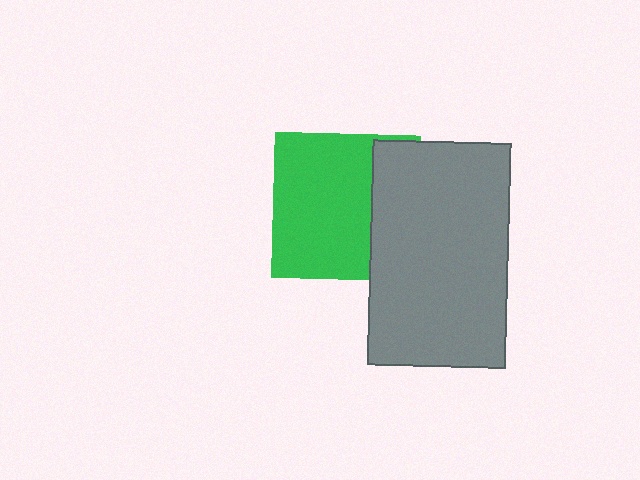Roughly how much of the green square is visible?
Most of it is visible (roughly 68%).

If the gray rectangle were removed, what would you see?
You would see the complete green square.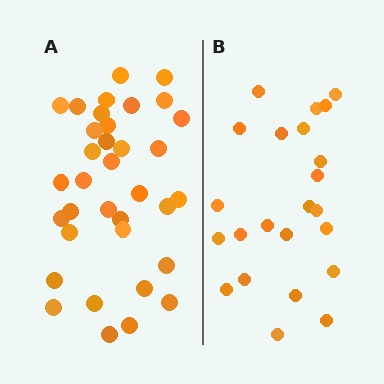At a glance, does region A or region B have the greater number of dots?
Region A (the left region) has more dots.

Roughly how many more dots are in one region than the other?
Region A has roughly 12 or so more dots than region B.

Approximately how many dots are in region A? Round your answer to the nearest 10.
About 40 dots. (The exact count is 35, which rounds to 40.)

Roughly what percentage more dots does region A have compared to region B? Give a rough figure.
About 50% more.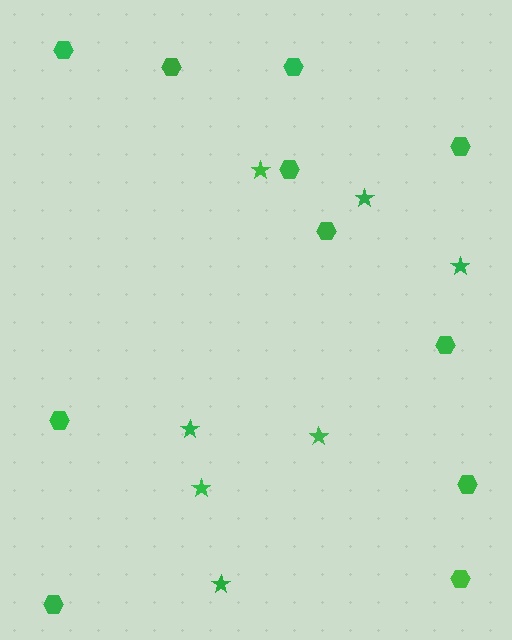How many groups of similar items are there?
There are 2 groups: one group of stars (7) and one group of hexagons (11).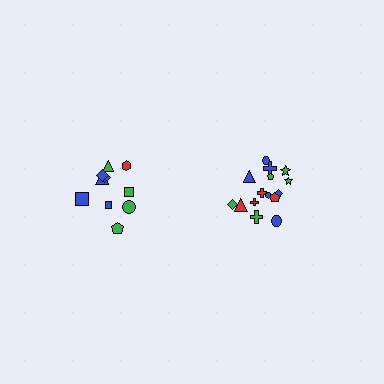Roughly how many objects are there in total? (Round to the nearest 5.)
Roughly 25 objects in total.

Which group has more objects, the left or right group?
The right group.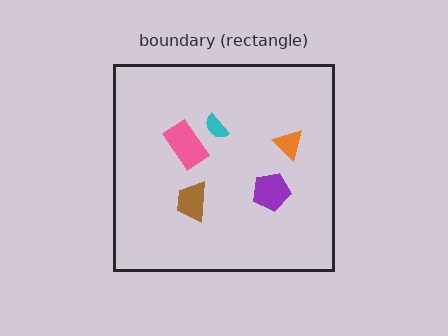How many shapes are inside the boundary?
5 inside, 0 outside.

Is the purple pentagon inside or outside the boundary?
Inside.